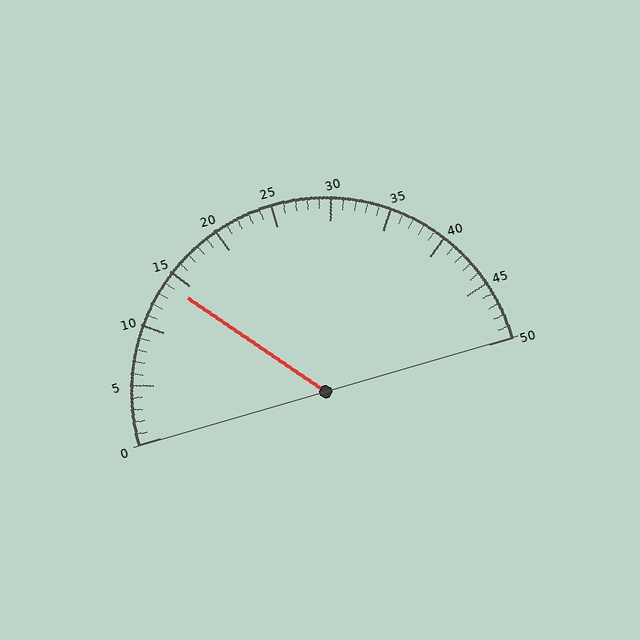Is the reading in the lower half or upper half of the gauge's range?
The reading is in the lower half of the range (0 to 50).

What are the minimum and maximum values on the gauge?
The gauge ranges from 0 to 50.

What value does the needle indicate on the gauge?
The needle indicates approximately 14.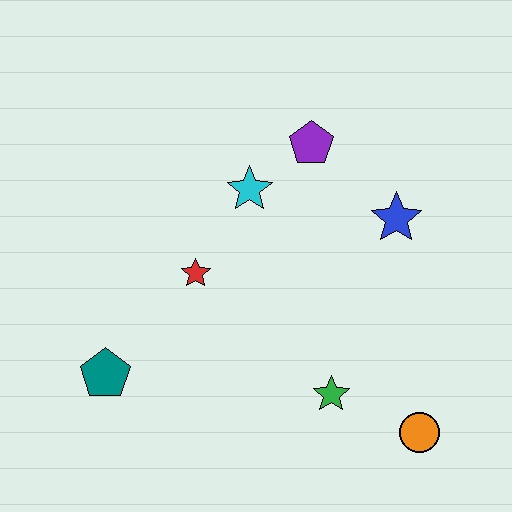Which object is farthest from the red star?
The orange circle is farthest from the red star.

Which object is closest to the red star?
The cyan star is closest to the red star.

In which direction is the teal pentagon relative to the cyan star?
The teal pentagon is below the cyan star.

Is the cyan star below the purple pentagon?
Yes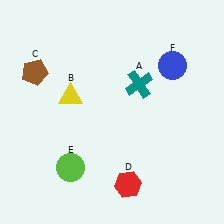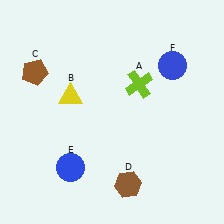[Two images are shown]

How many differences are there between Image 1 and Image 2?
There are 3 differences between the two images.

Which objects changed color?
A changed from teal to lime. D changed from red to brown. E changed from lime to blue.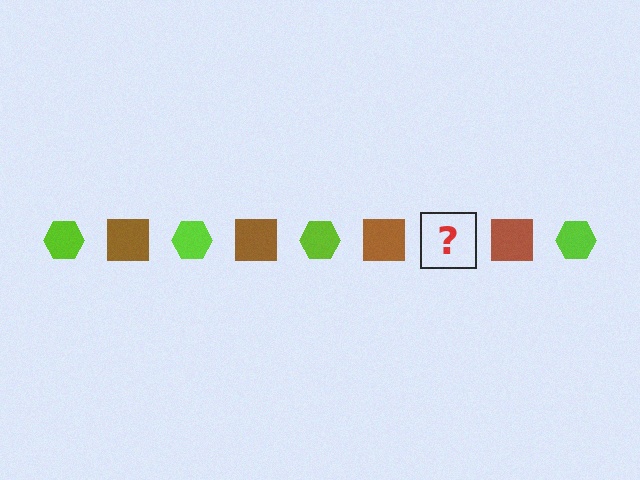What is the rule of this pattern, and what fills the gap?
The rule is that the pattern alternates between lime hexagon and brown square. The gap should be filled with a lime hexagon.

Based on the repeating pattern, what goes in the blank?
The blank should be a lime hexagon.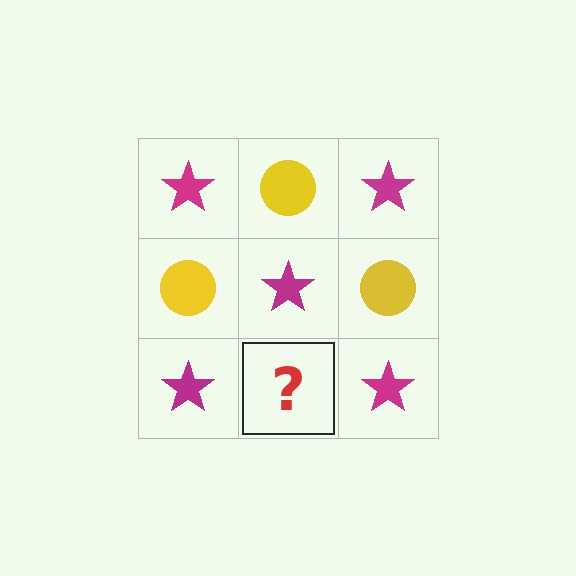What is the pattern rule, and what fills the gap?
The rule is that it alternates magenta star and yellow circle in a checkerboard pattern. The gap should be filled with a yellow circle.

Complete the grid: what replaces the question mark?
The question mark should be replaced with a yellow circle.